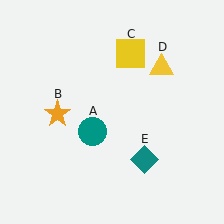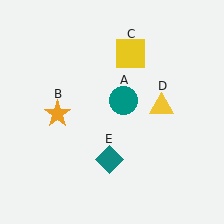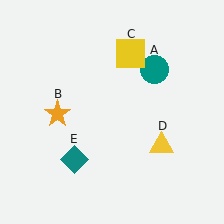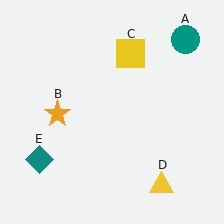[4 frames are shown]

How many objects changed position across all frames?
3 objects changed position: teal circle (object A), yellow triangle (object D), teal diamond (object E).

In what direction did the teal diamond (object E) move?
The teal diamond (object E) moved left.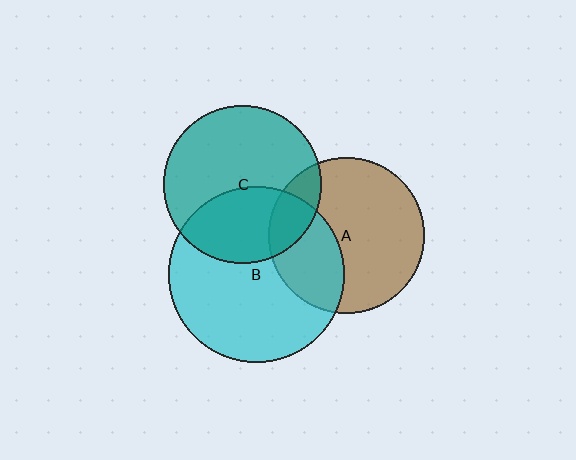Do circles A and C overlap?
Yes.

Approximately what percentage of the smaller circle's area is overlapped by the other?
Approximately 15%.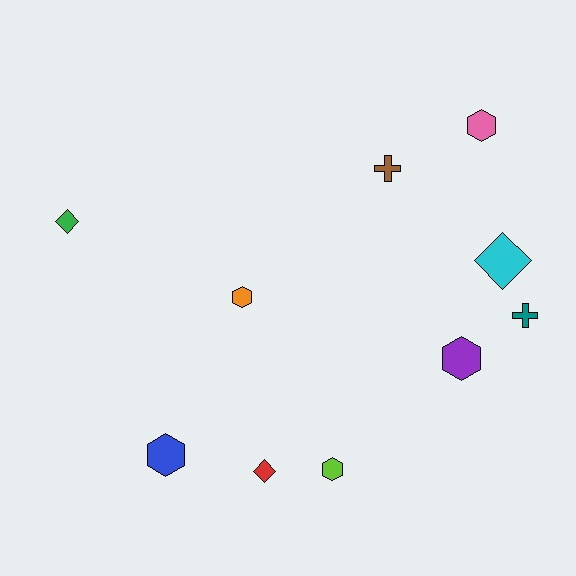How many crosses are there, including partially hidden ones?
There are 2 crosses.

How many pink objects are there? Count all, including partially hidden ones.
There is 1 pink object.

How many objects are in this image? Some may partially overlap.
There are 10 objects.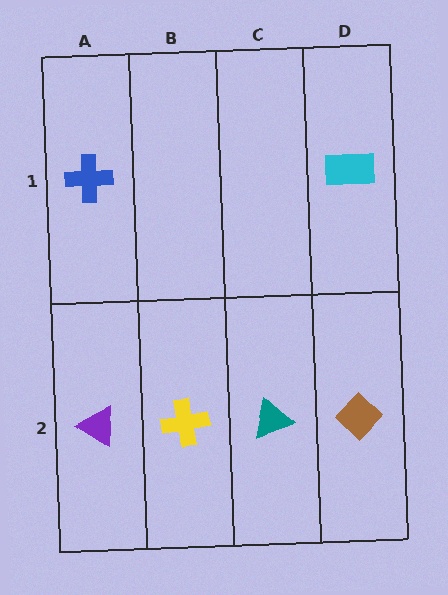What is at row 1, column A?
A blue cross.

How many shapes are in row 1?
2 shapes.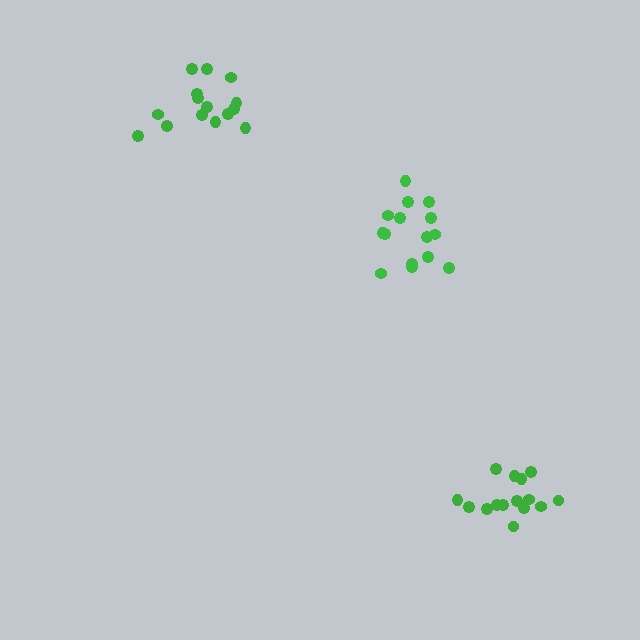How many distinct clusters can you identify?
There are 3 distinct clusters.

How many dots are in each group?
Group 1: 15 dots, Group 2: 15 dots, Group 3: 15 dots (45 total).